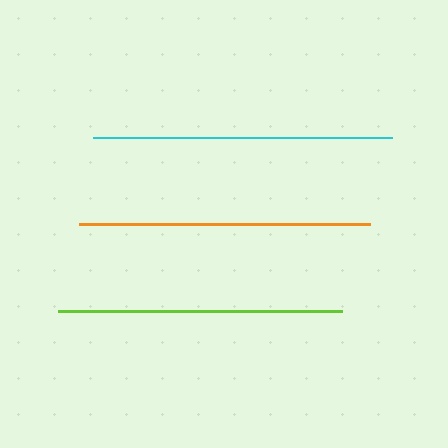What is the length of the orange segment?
The orange segment is approximately 290 pixels long.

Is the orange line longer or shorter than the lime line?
The orange line is longer than the lime line.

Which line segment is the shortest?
The lime line is the shortest at approximately 284 pixels.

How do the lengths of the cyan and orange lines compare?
The cyan and orange lines are approximately the same length.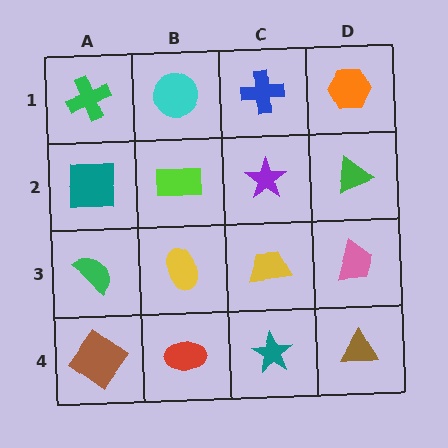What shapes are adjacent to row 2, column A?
A green cross (row 1, column A), a green semicircle (row 3, column A), a lime rectangle (row 2, column B).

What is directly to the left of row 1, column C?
A cyan circle.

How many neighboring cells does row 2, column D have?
3.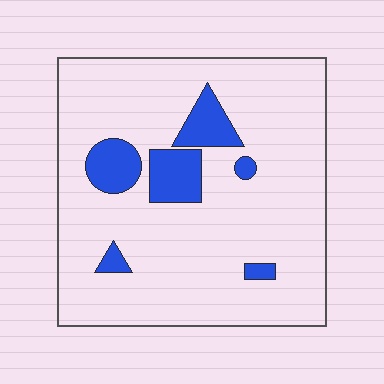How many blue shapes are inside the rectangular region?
6.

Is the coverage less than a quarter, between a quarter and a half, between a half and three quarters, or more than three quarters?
Less than a quarter.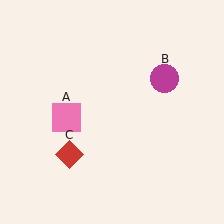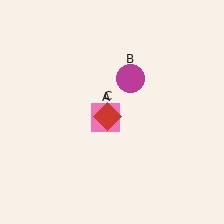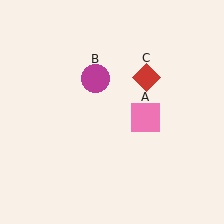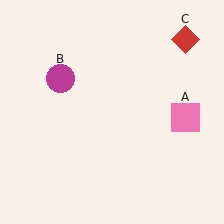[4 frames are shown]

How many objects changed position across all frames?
3 objects changed position: pink square (object A), magenta circle (object B), red diamond (object C).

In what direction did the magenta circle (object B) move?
The magenta circle (object B) moved left.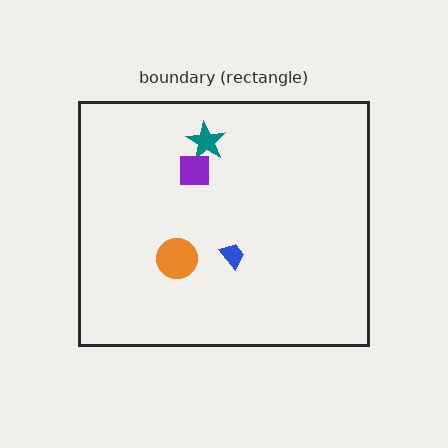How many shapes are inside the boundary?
4 inside, 0 outside.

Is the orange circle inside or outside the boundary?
Inside.